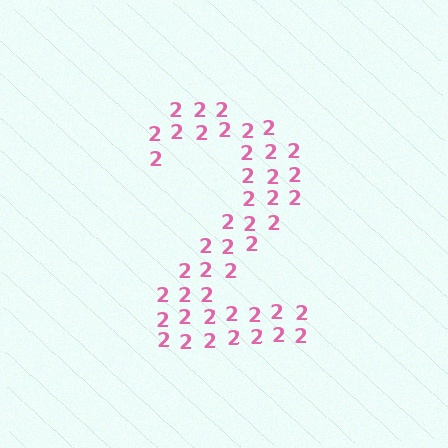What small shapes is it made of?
It is made of small digit 2's.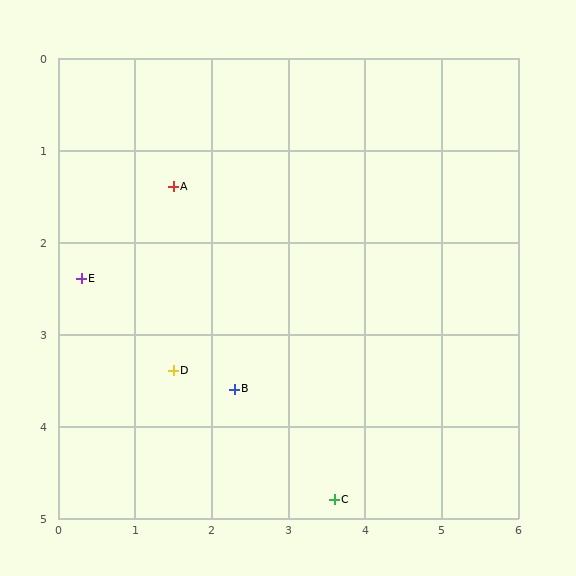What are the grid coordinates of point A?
Point A is at approximately (1.5, 1.4).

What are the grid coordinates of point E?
Point E is at approximately (0.3, 2.4).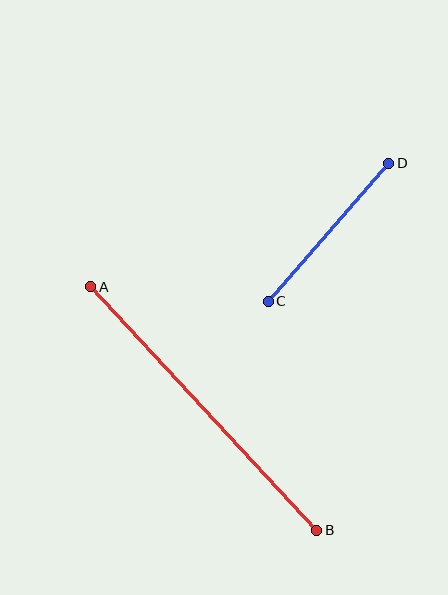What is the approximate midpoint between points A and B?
The midpoint is at approximately (204, 408) pixels.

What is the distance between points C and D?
The distance is approximately 183 pixels.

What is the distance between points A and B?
The distance is approximately 333 pixels.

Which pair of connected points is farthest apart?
Points A and B are farthest apart.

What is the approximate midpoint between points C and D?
The midpoint is at approximately (328, 232) pixels.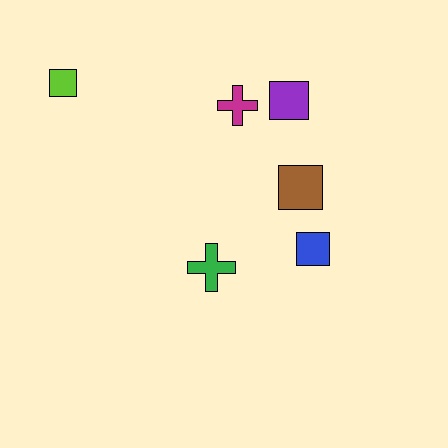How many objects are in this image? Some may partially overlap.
There are 6 objects.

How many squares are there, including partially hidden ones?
There are 4 squares.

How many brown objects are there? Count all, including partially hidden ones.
There is 1 brown object.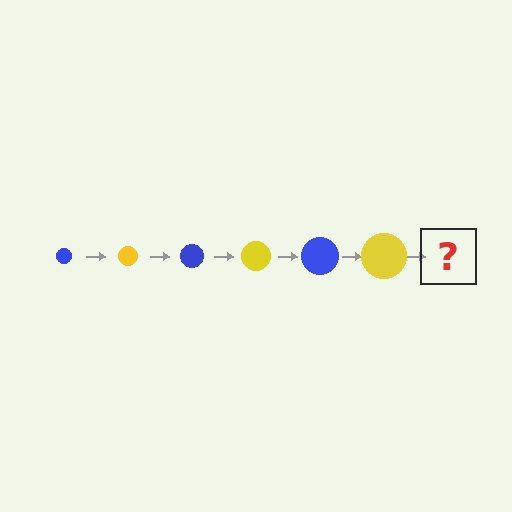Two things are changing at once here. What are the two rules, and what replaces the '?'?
The two rules are that the circle grows larger each step and the color cycles through blue and yellow. The '?' should be a blue circle, larger than the previous one.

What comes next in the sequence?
The next element should be a blue circle, larger than the previous one.